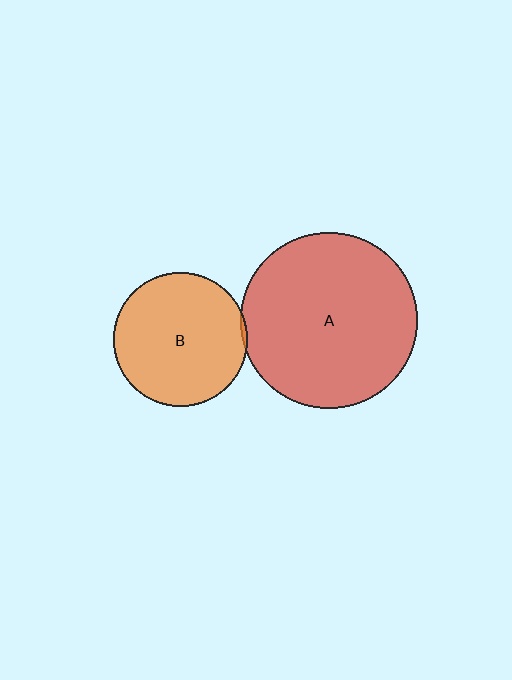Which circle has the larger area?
Circle A (red).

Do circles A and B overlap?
Yes.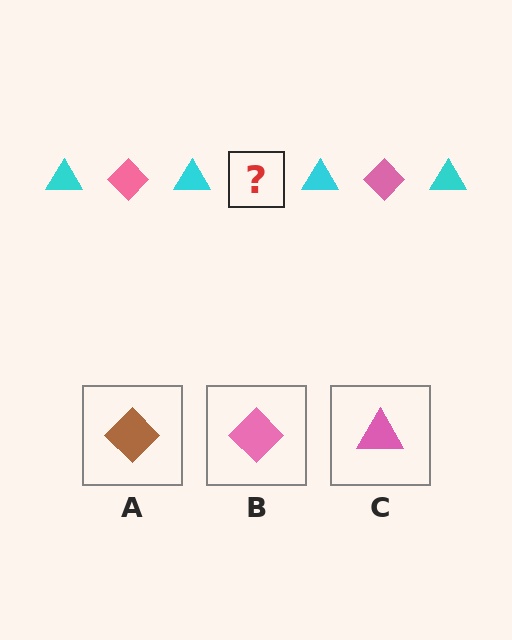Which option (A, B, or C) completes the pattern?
B.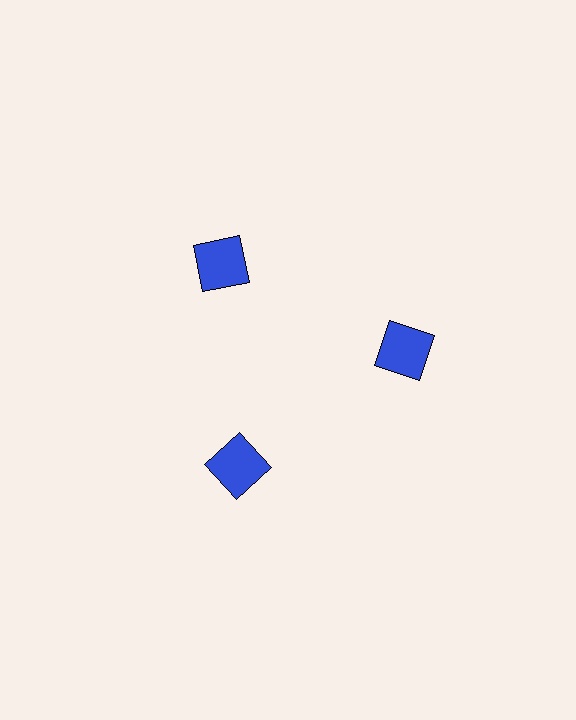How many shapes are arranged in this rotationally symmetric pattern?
There are 3 shapes, arranged in 3 groups of 1.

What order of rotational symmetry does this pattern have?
This pattern has 3-fold rotational symmetry.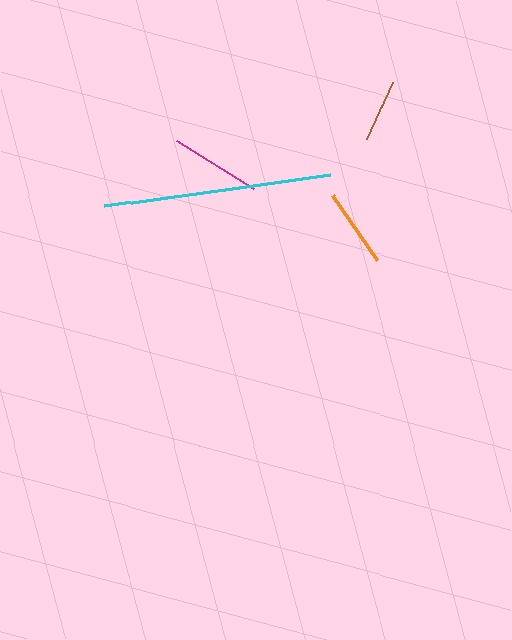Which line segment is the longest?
The cyan line is the longest at approximately 227 pixels.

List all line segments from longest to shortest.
From longest to shortest: cyan, magenta, orange, brown.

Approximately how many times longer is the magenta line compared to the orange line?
The magenta line is approximately 1.1 times the length of the orange line.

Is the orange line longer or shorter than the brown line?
The orange line is longer than the brown line.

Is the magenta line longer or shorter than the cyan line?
The cyan line is longer than the magenta line.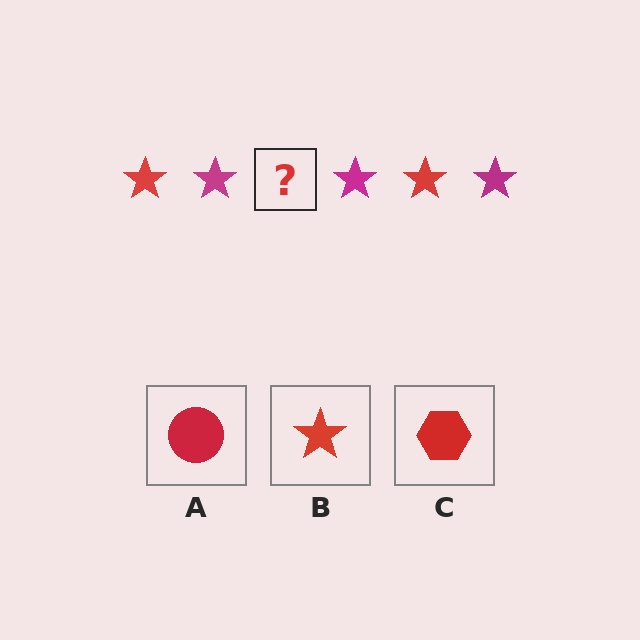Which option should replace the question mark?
Option B.